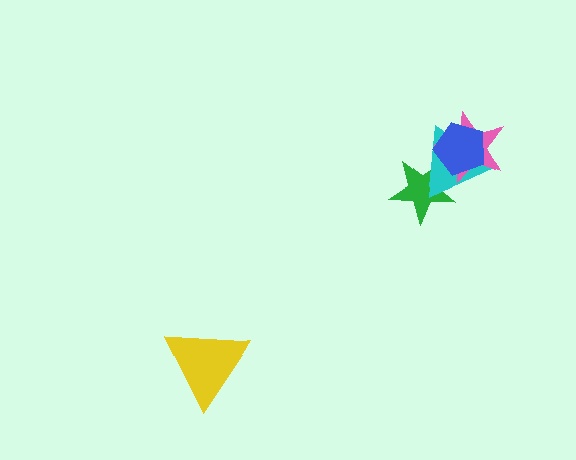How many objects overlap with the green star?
3 objects overlap with the green star.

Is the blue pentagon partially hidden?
No, no other shape covers it.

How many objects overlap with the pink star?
3 objects overlap with the pink star.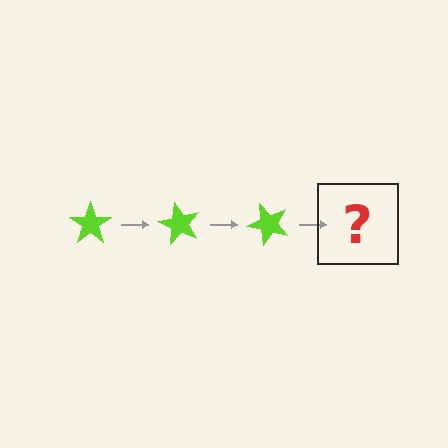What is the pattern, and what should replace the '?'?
The pattern is that the star rotates 60 degrees each step. The '?' should be a lime star rotated 180 degrees.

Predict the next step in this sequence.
The next step is a lime star rotated 180 degrees.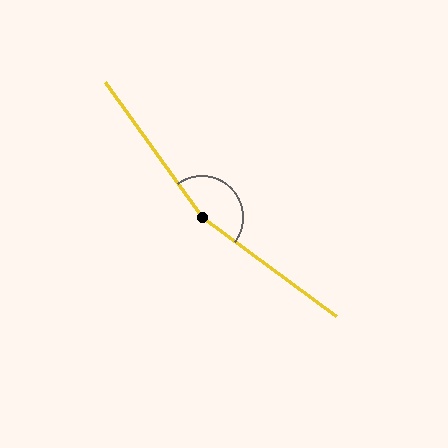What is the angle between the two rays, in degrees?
Approximately 162 degrees.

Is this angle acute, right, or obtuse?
It is obtuse.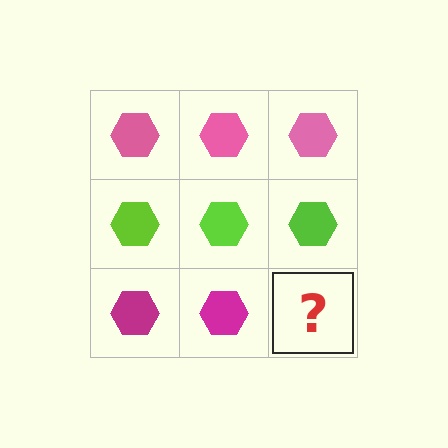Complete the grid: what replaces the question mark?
The question mark should be replaced with a magenta hexagon.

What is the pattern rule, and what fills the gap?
The rule is that each row has a consistent color. The gap should be filled with a magenta hexagon.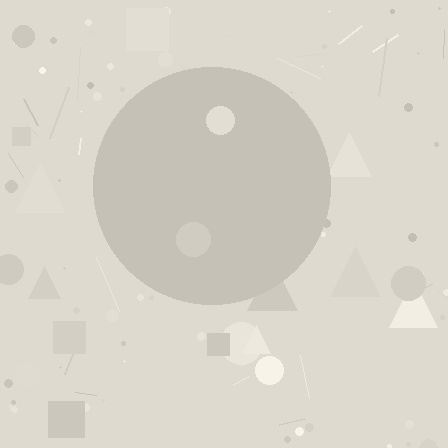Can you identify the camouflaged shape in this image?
The camouflaged shape is a circle.